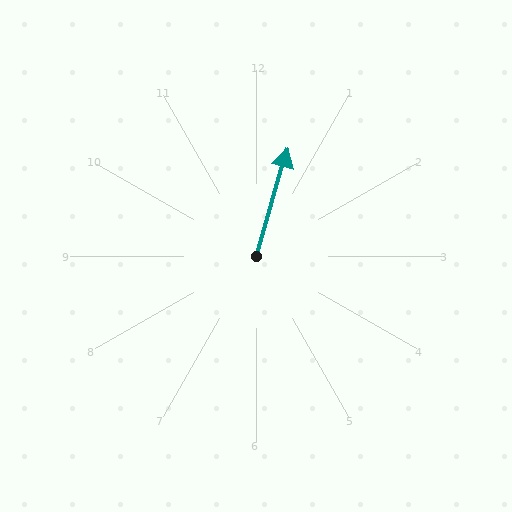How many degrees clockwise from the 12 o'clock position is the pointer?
Approximately 16 degrees.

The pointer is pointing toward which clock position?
Roughly 1 o'clock.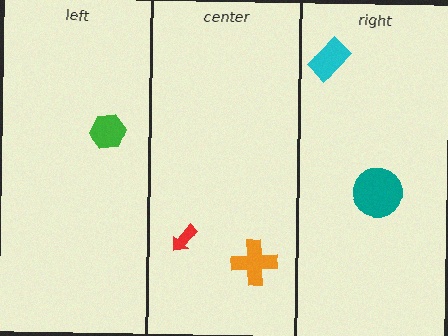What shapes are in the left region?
The green hexagon.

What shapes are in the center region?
The orange cross, the red arrow.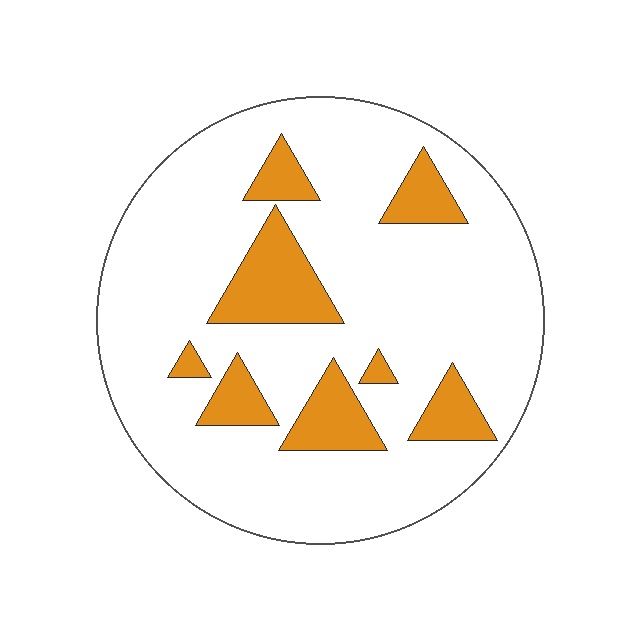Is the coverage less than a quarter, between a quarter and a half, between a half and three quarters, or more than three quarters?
Less than a quarter.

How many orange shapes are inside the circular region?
8.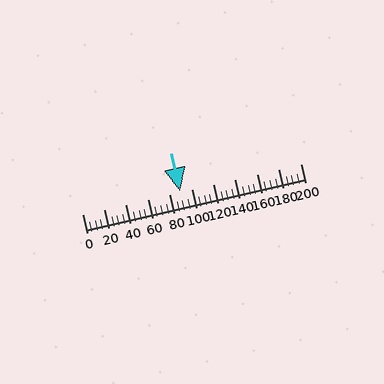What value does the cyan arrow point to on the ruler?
The cyan arrow points to approximately 89.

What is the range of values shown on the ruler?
The ruler shows values from 0 to 200.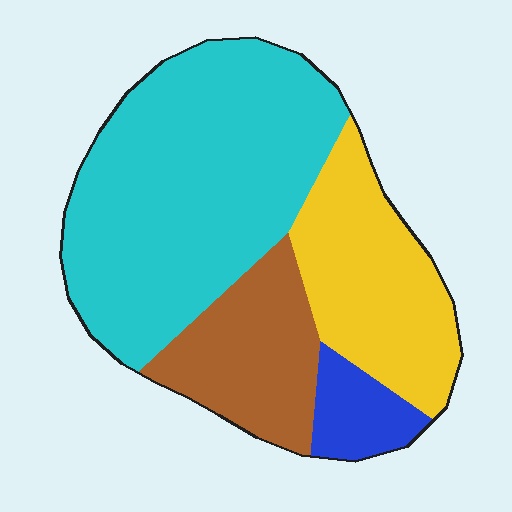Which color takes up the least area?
Blue, at roughly 5%.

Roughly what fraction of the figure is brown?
Brown covers around 20% of the figure.